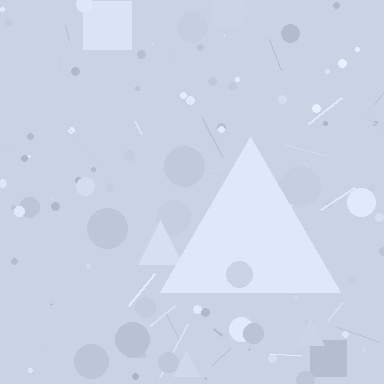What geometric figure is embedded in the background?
A triangle is embedded in the background.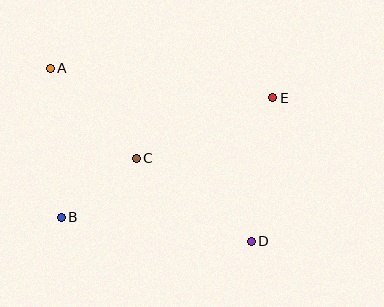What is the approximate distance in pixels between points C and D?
The distance between C and D is approximately 142 pixels.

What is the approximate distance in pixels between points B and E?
The distance between B and E is approximately 243 pixels.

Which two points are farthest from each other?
Points A and D are farthest from each other.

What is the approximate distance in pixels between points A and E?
The distance between A and E is approximately 225 pixels.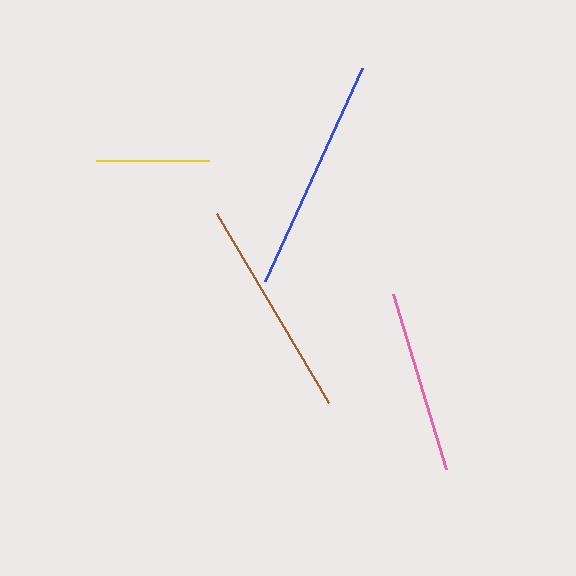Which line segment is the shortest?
The yellow line is the shortest at approximately 113 pixels.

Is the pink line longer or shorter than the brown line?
The brown line is longer than the pink line.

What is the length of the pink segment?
The pink segment is approximately 183 pixels long.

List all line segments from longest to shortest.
From longest to shortest: blue, brown, pink, yellow.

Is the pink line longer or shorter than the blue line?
The blue line is longer than the pink line.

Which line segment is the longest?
The blue line is the longest at approximately 234 pixels.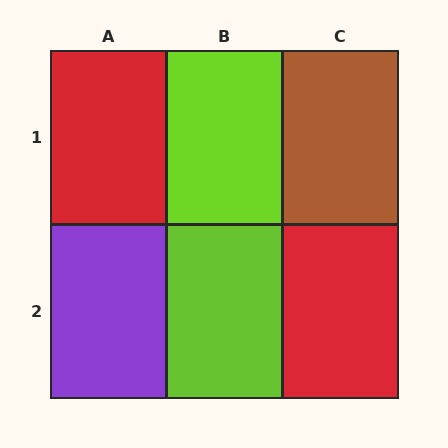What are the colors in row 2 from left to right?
Purple, lime, red.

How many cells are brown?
1 cell is brown.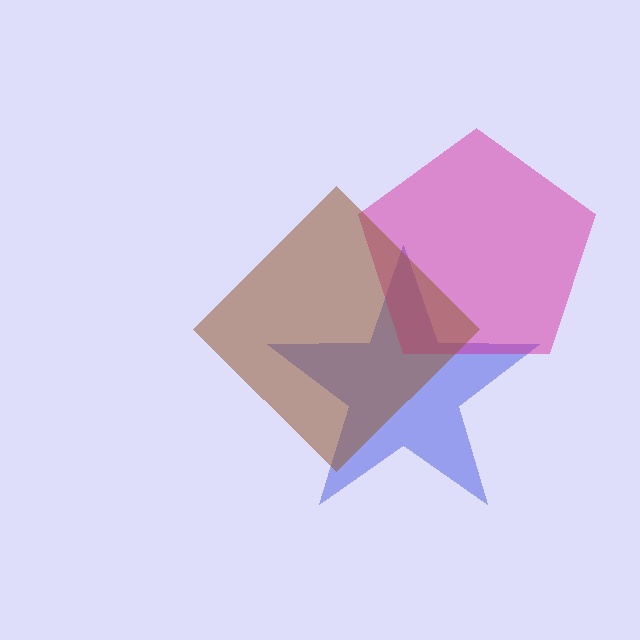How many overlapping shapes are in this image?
There are 3 overlapping shapes in the image.